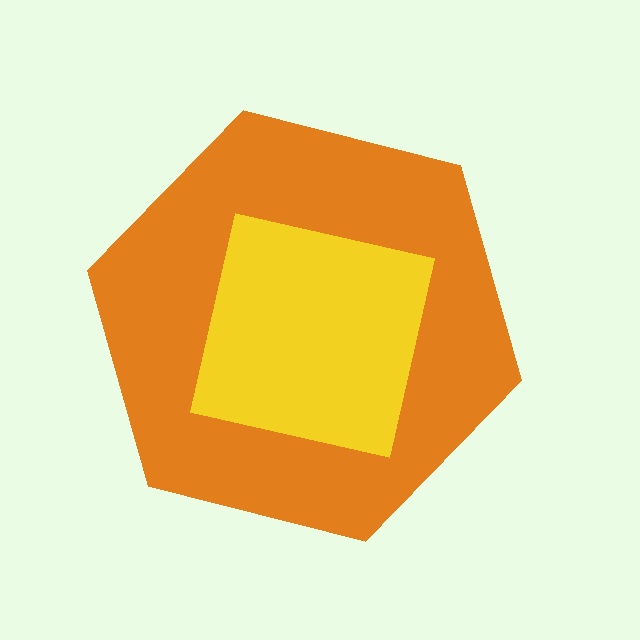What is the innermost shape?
The yellow square.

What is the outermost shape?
The orange hexagon.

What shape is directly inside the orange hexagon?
The yellow square.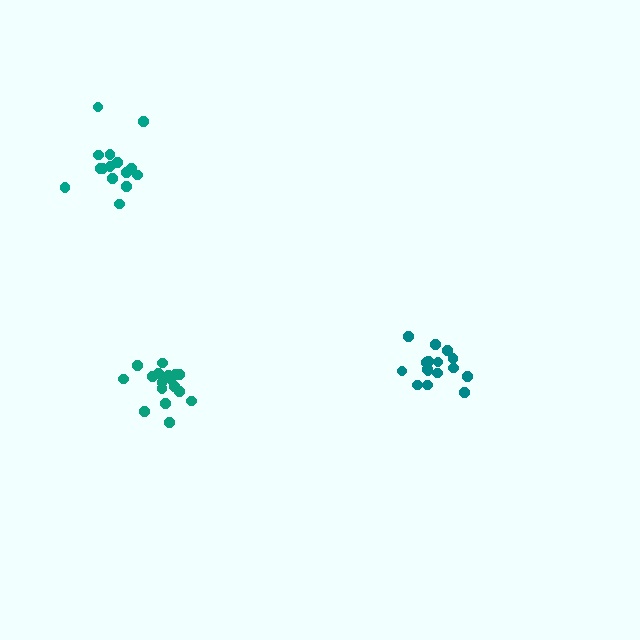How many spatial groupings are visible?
There are 3 spatial groupings.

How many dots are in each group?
Group 1: 16 dots, Group 2: 16 dots, Group 3: 17 dots (49 total).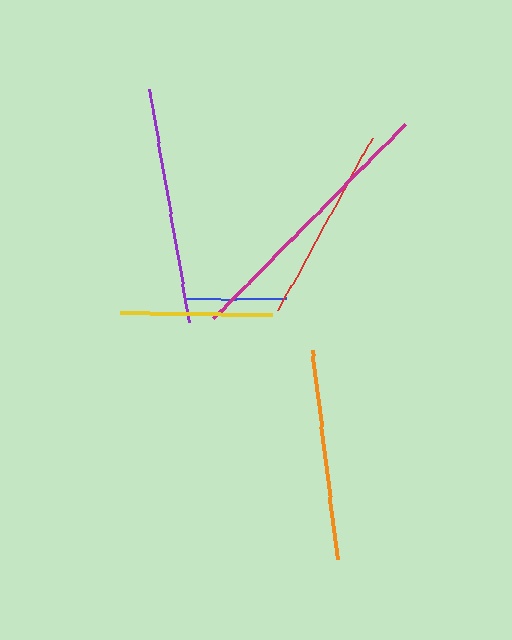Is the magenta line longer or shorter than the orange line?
The magenta line is longer than the orange line.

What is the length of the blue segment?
The blue segment is approximately 100 pixels long.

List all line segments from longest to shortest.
From longest to shortest: magenta, purple, orange, red, yellow, blue.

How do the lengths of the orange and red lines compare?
The orange and red lines are approximately the same length.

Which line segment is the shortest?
The blue line is the shortest at approximately 100 pixels.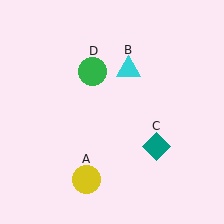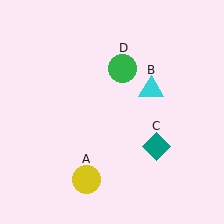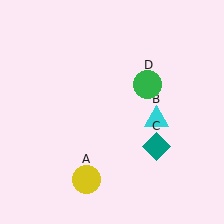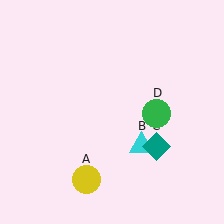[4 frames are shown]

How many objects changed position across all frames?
2 objects changed position: cyan triangle (object B), green circle (object D).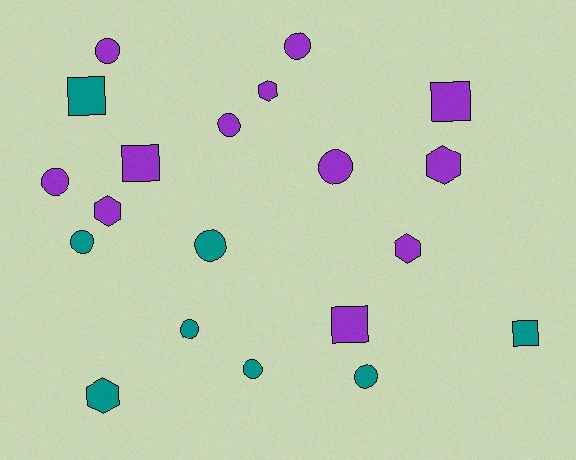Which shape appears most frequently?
Circle, with 10 objects.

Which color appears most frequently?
Purple, with 12 objects.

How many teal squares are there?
There are 2 teal squares.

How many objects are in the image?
There are 20 objects.